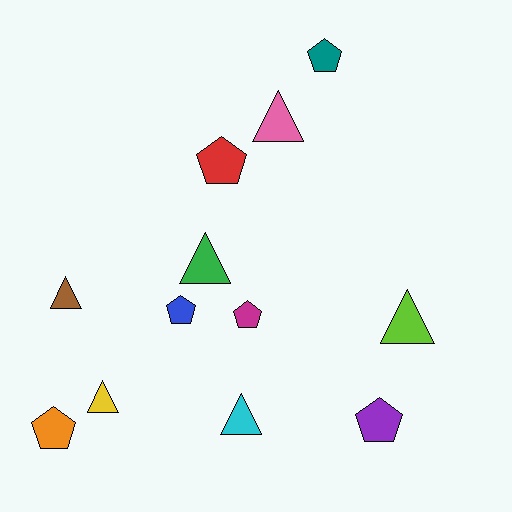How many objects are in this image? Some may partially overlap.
There are 12 objects.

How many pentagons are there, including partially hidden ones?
There are 6 pentagons.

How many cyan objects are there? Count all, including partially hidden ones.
There is 1 cyan object.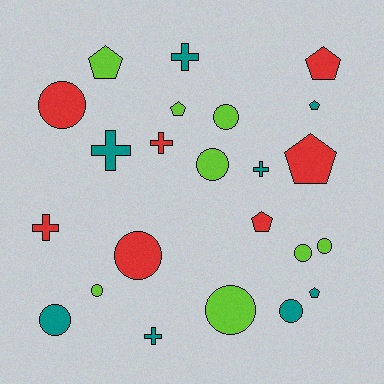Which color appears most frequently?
Teal, with 8 objects.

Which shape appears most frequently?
Circle, with 10 objects.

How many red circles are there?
There are 2 red circles.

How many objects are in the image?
There are 23 objects.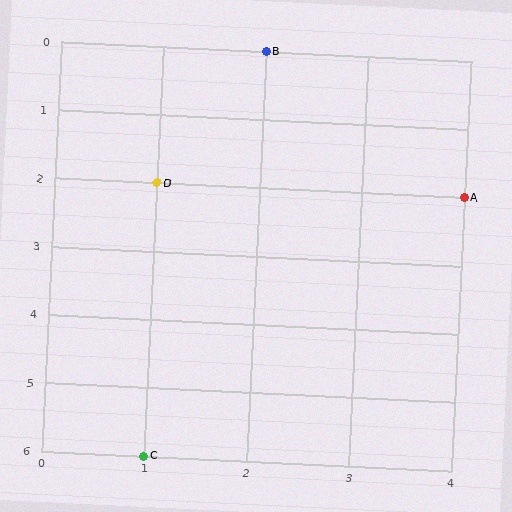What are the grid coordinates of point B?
Point B is at grid coordinates (2, 0).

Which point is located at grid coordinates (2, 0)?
Point B is at (2, 0).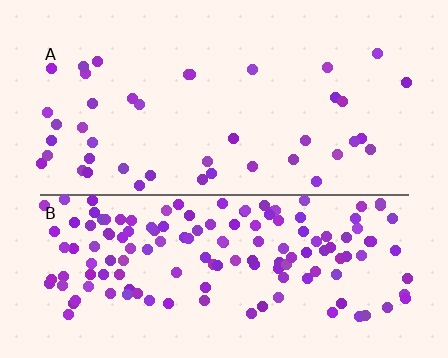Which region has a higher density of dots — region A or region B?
B (the bottom).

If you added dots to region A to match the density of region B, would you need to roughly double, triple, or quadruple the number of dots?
Approximately quadruple.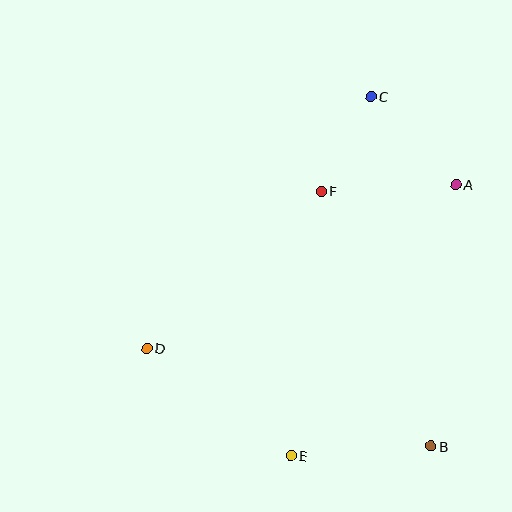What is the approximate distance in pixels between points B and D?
The distance between B and D is approximately 301 pixels.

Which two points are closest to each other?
Points C and F are closest to each other.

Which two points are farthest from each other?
Points C and E are farthest from each other.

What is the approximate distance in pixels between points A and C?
The distance between A and C is approximately 123 pixels.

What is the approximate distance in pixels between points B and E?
The distance between B and E is approximately 141 pixels.